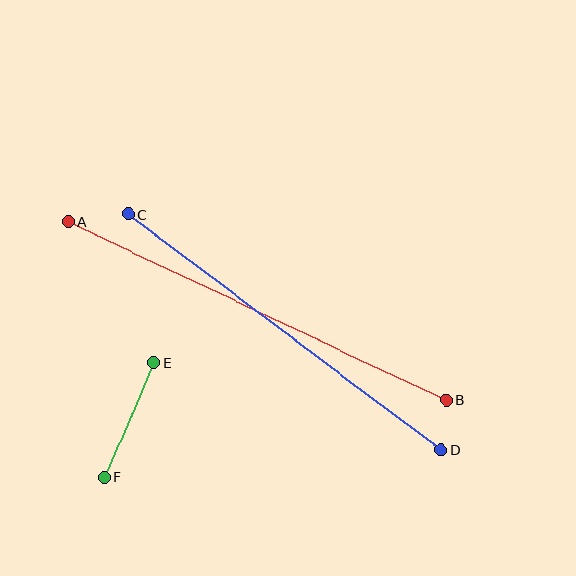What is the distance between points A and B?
The distance is approximately 418 pixels.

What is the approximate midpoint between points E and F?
The midpoint is at approximately (129, 420) pixels.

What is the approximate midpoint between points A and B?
The midpoint is at approximately (257, 311) pixels.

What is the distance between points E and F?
The distance is approximately 125 pixels.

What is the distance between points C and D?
The distance is approximately 392 pixels.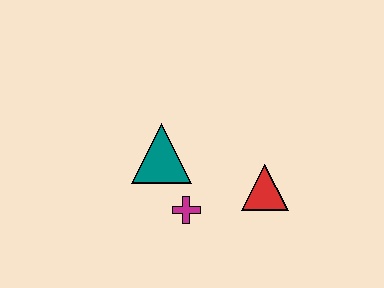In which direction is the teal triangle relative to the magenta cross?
The teal triangle is above the magenta cross.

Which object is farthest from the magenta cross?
The red triangle is farthest from the magenta cross.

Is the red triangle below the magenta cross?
No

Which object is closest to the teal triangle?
The magenta cross is closest to the teal triangle.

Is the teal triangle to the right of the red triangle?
No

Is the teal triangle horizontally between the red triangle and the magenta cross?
No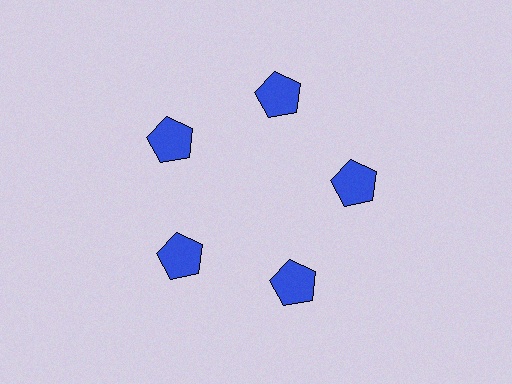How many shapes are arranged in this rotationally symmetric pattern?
There are 5 shapes, arranged in 5 groups of 1.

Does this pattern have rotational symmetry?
Yes, this pattern has 5-fold rotational symmetry. It looks the same after rotating 72 degrees around the center.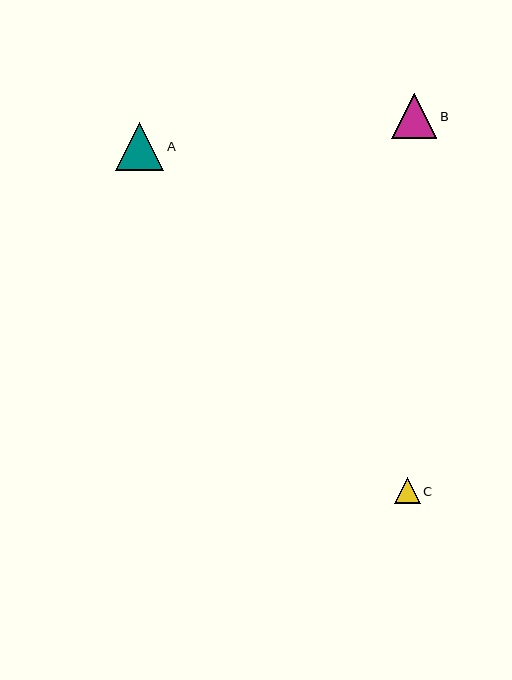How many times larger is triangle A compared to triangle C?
Triangle A is approximately 1.9 times the size of triangle C.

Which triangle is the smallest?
Triangle C is the smallest with a size of approximately 26 pixels.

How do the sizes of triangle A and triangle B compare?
Triangle A and triangle B are approximately the same size.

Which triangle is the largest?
Triangle A is the largest with a size of approximately 48 pixels.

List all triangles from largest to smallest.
From largest to smallest: A, B, C.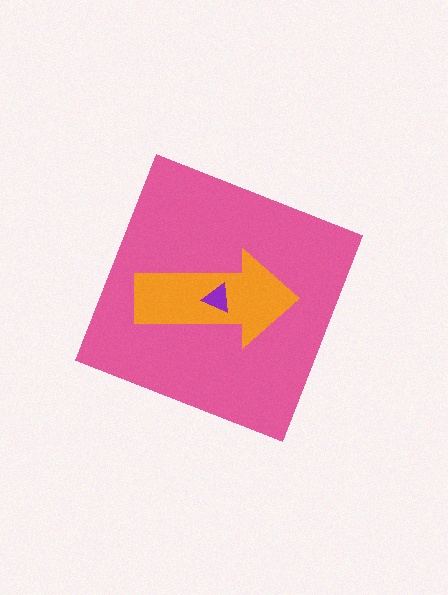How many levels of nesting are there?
3.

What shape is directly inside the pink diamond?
The orange arrow.